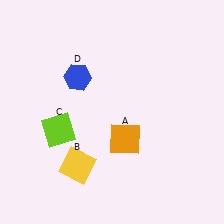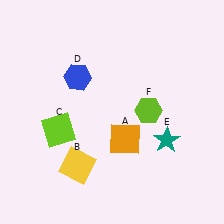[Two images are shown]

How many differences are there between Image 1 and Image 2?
There are 2 differences between the two images.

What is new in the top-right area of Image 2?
A lime hexagon (F) was added in the top-right area of Image 2.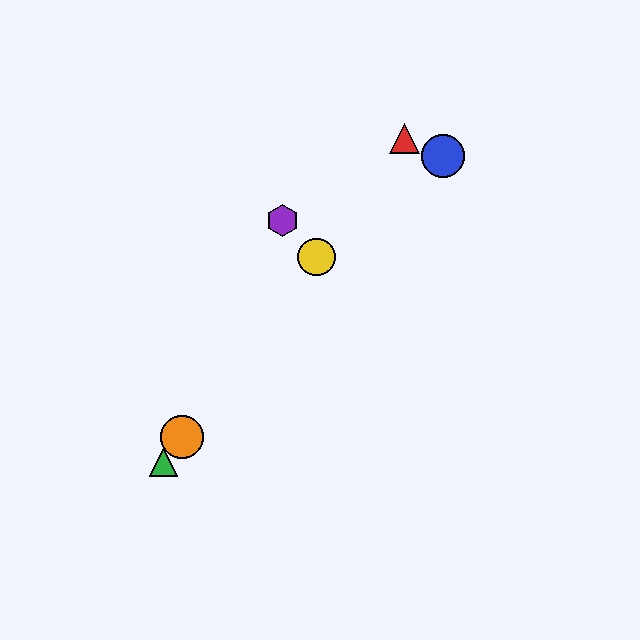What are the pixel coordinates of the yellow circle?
The yellow circle is at (317, 257).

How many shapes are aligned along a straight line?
4 shapes (the red triangle, the green triangle, the yellow circle, the orange circle) are aligned along a straight line.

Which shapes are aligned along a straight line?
The red triangle, the green triangle, the yellow circle, the orange circle are aligned along a straight line.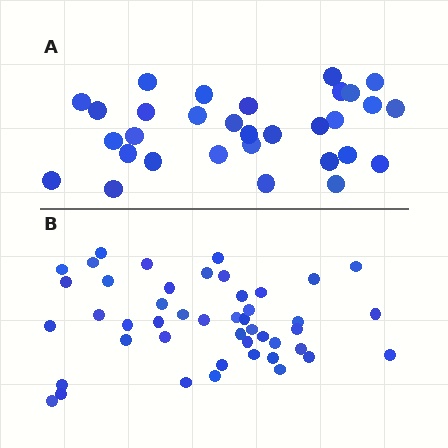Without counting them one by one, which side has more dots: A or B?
Region B (the bottom region) has more dots.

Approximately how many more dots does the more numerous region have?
Region B has approximately 15 more dots than region A.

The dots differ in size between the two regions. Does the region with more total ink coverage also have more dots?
No. Region A has more total ink coverage because its dots are larger, but region B actually contains more individual dots. Total area can be misleading — the number of items is what matters here.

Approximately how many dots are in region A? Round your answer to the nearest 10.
About 30 dots. (The exact count is 31, which rounds to 30.)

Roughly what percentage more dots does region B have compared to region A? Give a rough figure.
About 50% more.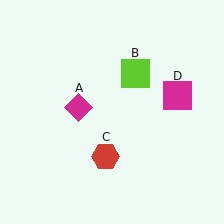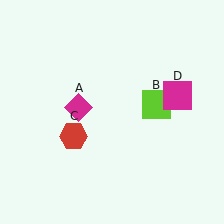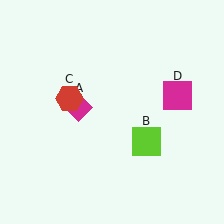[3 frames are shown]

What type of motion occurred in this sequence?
The lime square (object B), red hexagon (object C) rotated clockwise around the center of the scene.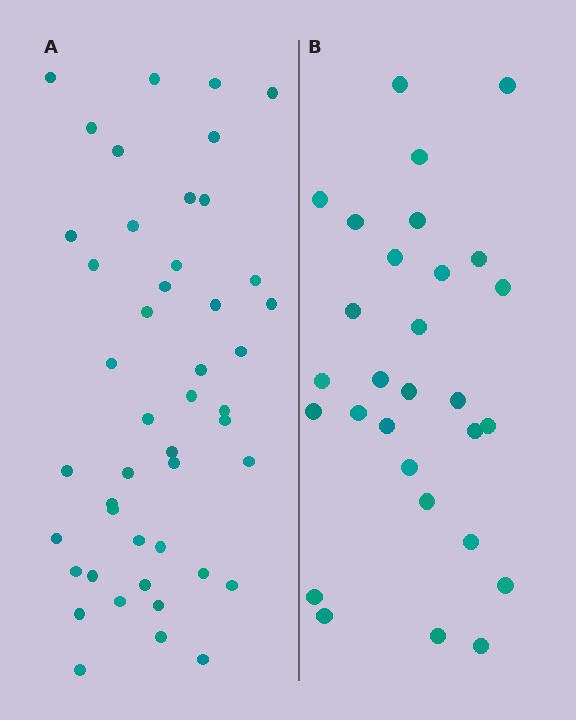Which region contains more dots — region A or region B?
Region A (the left region) has more dots.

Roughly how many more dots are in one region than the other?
Region A has approximately 15 more dots than region B.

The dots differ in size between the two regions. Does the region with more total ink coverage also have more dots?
No. Region B has more total ink coverage because its dots are larger, but region A actually contains more individual dots. Total area can be misleading — the number of items is what matters here.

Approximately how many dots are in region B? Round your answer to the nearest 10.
About 30 dots. (The exact count is 29, which rounds to 30.)